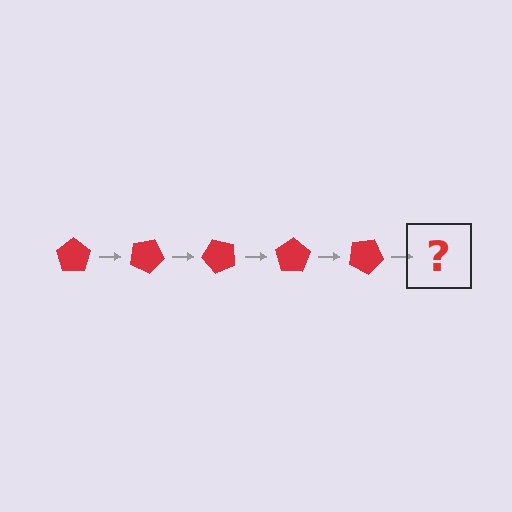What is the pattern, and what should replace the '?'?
The pattern is that the pentagon rotates 25 degrees each step. The '?' should be a red pentagon rotated 125 degrees.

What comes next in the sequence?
The next element should be a red pentagon rotated 125 degrees.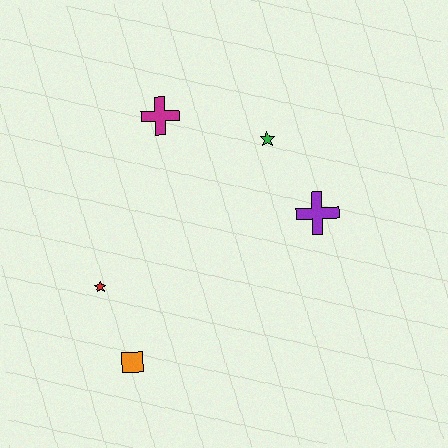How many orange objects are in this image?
There is 1 orange object.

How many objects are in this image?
There are 5 objects.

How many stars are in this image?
There are 2 stars.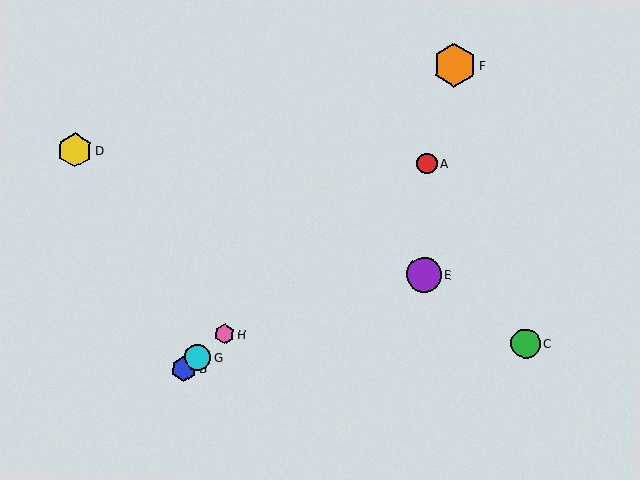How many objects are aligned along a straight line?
4 objects (A, B, G, H) are aligned along a straight line.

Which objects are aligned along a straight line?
Objects A, B, G, H are aligned along a straight line.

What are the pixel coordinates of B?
Object B is at (184, 369).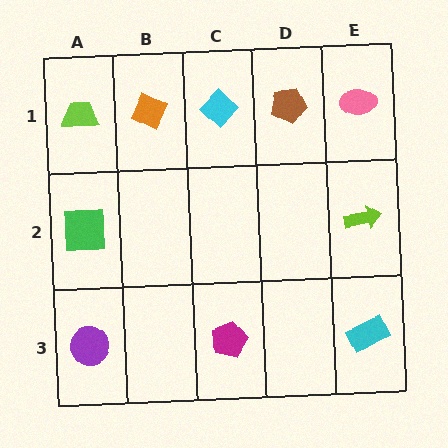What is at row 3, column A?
A purple circle.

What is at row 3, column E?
A cyan rectangle.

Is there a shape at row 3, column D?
No, that cell is empty.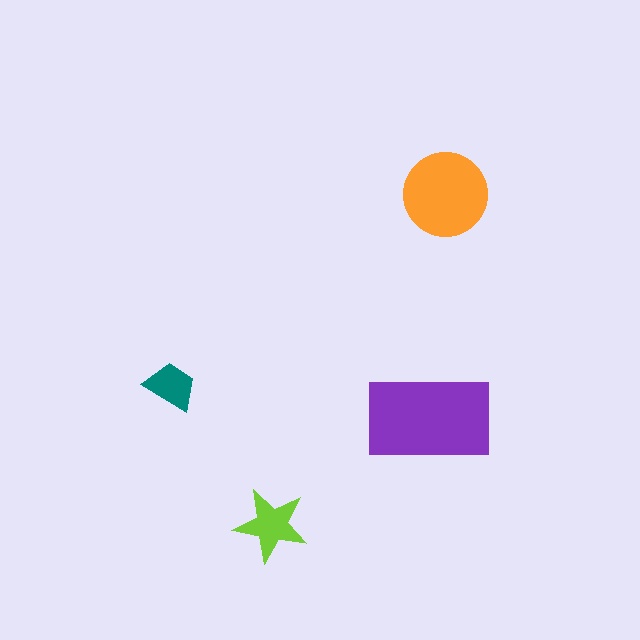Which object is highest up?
The orange circle is topmost.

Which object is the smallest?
The teal trapezoid.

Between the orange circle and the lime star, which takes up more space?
The orange circle.